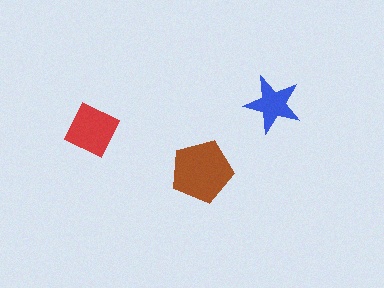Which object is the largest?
The brown pentagon.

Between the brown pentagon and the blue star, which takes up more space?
The brown pentagon.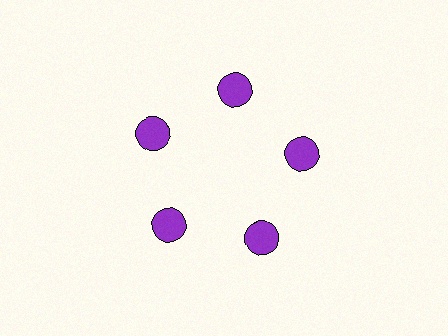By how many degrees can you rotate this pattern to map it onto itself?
The pattern maps onto itself every 72 degrees of rotation.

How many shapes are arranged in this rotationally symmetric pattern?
There are 5 shapes, arranged in 5 groups of 1.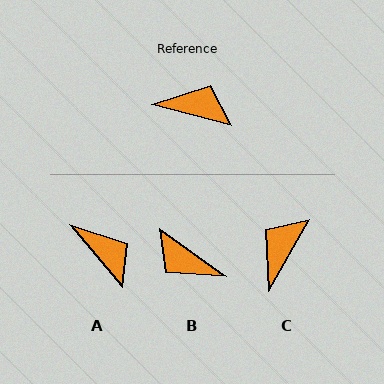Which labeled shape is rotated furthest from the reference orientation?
B, about 159 degrees away.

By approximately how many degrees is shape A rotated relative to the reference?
Approximately 35 degrees clockwise.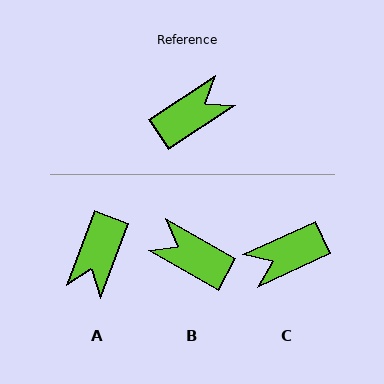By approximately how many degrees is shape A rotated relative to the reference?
Approximately 144 degrees clockwise.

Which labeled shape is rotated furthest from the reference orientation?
C, about 172 degrees away.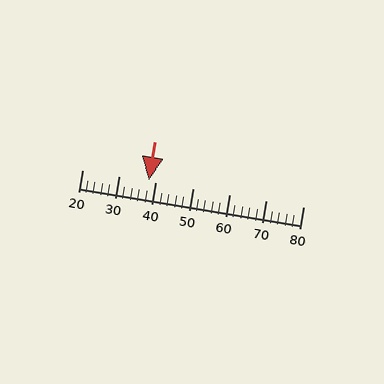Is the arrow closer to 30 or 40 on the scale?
The arrow is closer to 40.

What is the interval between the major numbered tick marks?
The major tick marks are spaced 10 units apart.